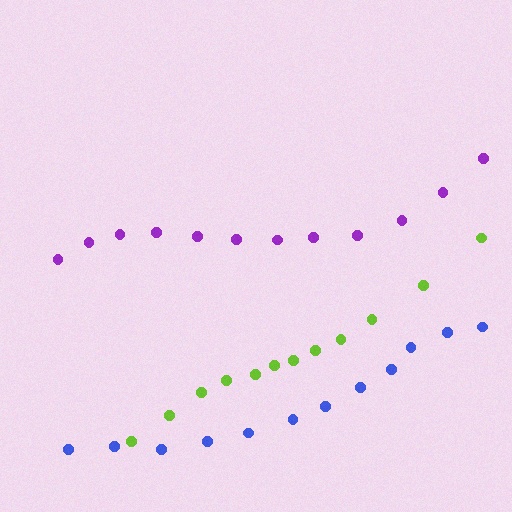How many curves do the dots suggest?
There are 3 distinct paths.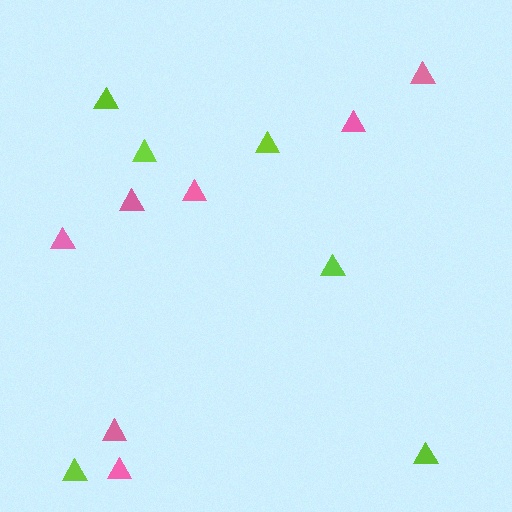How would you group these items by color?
There are 2 groups: one group of lime triangles (6) and one group of pink triangles (7).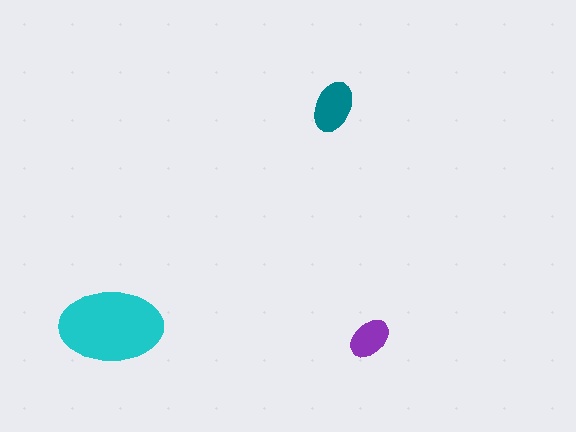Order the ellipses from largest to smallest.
the cyan one, the teal one, the purple one.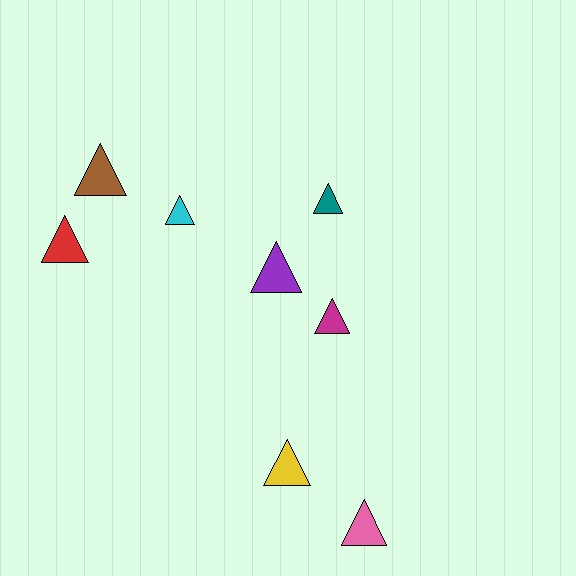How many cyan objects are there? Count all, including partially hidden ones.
There is 1 cyan object.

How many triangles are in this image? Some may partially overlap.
There are 8 triangles.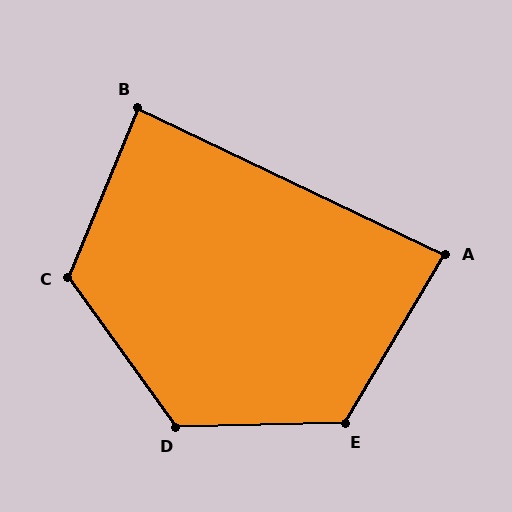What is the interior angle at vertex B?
Approximately 87 degrees (approximately right).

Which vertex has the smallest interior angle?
A, at approximately 85 degrees.